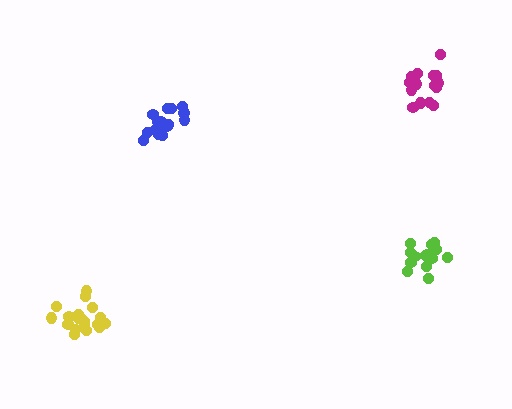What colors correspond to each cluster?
The clusters are colored: yellow, magenta, blue, lime.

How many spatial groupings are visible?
There are 4 spatial groupings.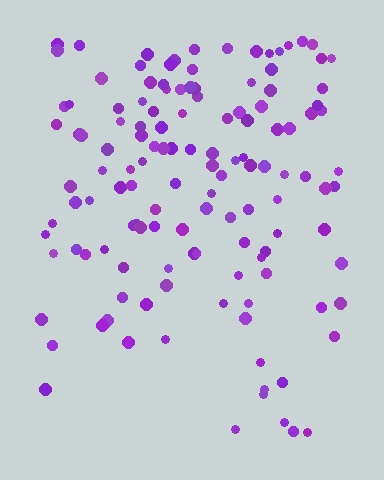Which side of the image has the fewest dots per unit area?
The bottom.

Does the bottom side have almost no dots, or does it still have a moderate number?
Still a moderate number, just noticeably fewer than the top.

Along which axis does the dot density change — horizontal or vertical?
Vertical.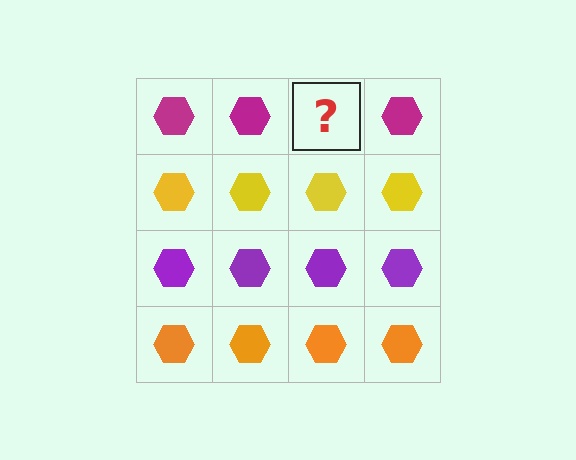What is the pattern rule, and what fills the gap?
The rule is that each row has a consistent color. The gap should be filled with a magenta hexagon.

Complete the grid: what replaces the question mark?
The question mark should be replaced with a magenta hexagon.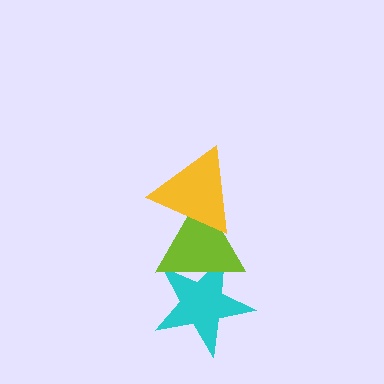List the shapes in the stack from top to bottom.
From top to bottom: the yellow triangle, the lime triangle, the cyan star.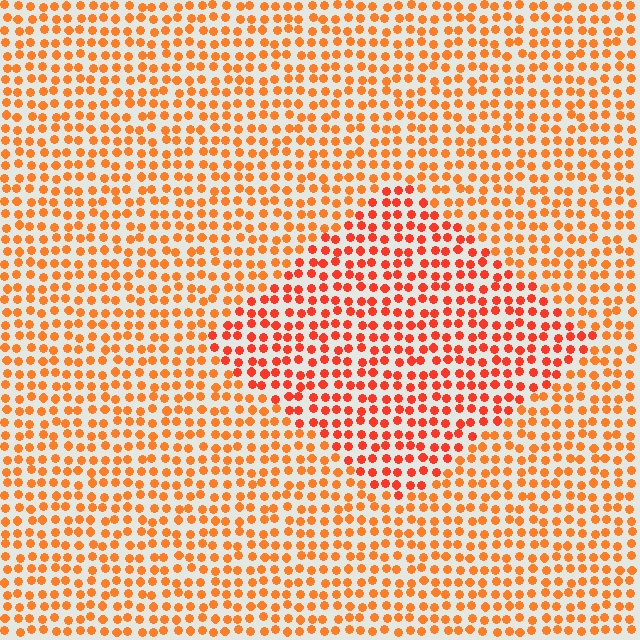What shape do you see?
I see a diamond.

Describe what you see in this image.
The image is filled with small orange elements in a uniform arrangement. A diamond-shaped region is visible where the elements are tinted to a slightly different hue, forming a subtle color boundary.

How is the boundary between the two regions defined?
The boundary is defined purely by a slight shift in hue (about 20 degrees). Spacing, size, and orientation are identical on both sides.